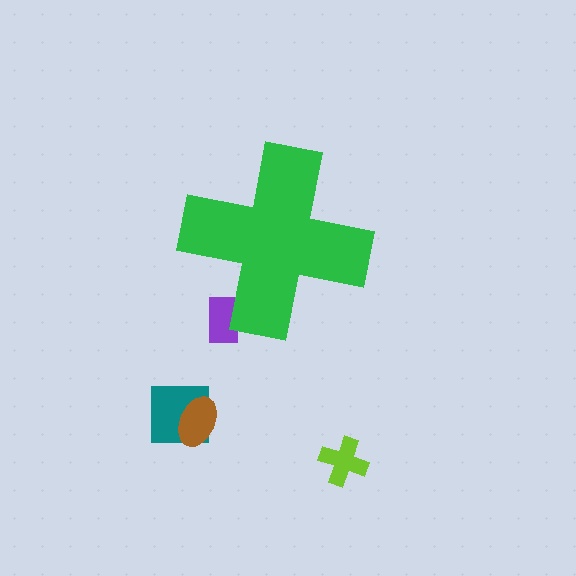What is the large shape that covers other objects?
A green cross.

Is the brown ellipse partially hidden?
No, the brown ellipse is fully visible.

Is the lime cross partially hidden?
No, the lime cross is fully visible.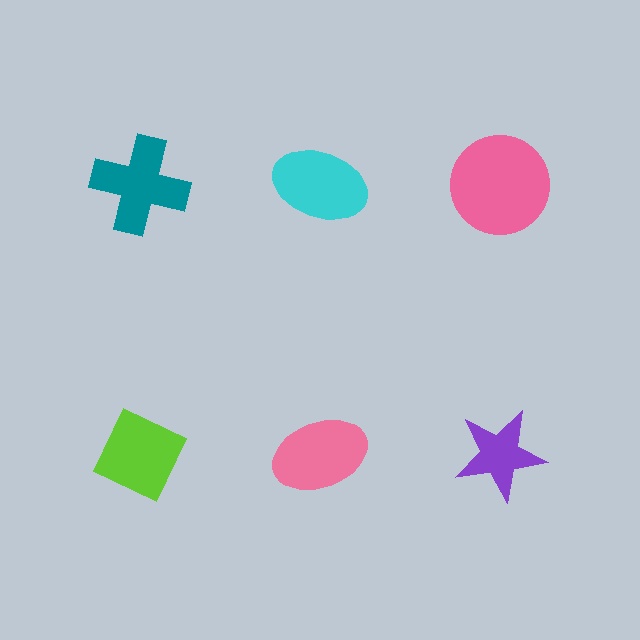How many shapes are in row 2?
3 shapes.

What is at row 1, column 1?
A teal cross.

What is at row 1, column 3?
A pink circle.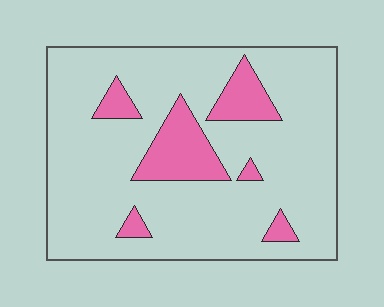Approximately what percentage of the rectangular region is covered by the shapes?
Approximately 15%.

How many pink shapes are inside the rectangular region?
6.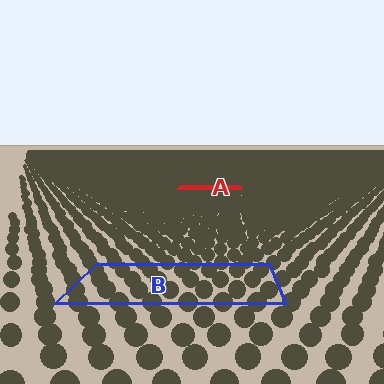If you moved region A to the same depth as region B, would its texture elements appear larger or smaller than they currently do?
They would appear larger. At a closer depth, the same texture elements are projected at a bigger on-screen size.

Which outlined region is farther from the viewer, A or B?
Region A is farther from the viewer — the texture elements inside it appear smaller and more densely packed.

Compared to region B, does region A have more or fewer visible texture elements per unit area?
Region A has more texture elements per unit area — they are packed more densely because it is farther away.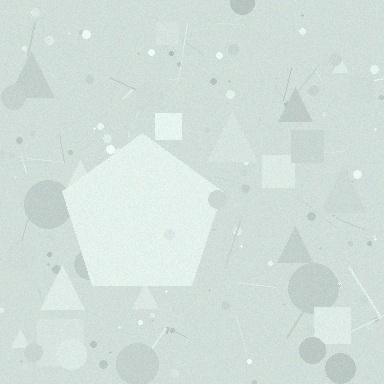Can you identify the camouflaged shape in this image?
The camouflaged shape is a pentagon.